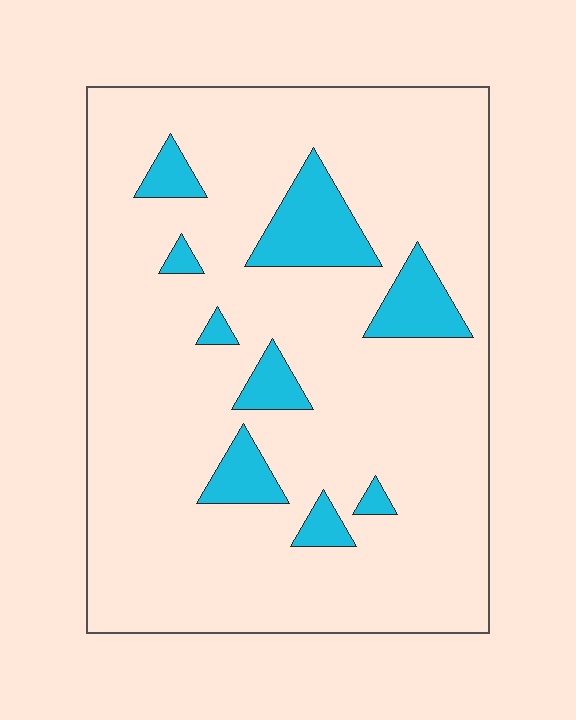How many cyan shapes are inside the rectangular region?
9.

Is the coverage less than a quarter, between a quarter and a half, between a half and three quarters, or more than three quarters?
Less than a quarter.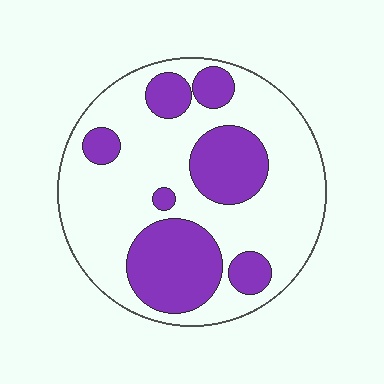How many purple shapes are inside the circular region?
7.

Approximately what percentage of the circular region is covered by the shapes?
Approximately 35%.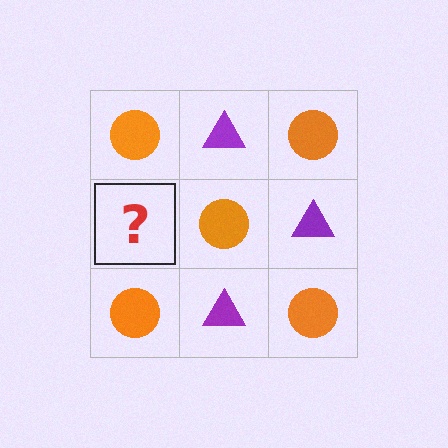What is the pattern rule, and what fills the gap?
The rule is that it alternates orange circle and purple triangle in a checkerboard pattern. The gap should be filled with a purple triangle.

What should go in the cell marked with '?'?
The missing cell should contain a purple triangle.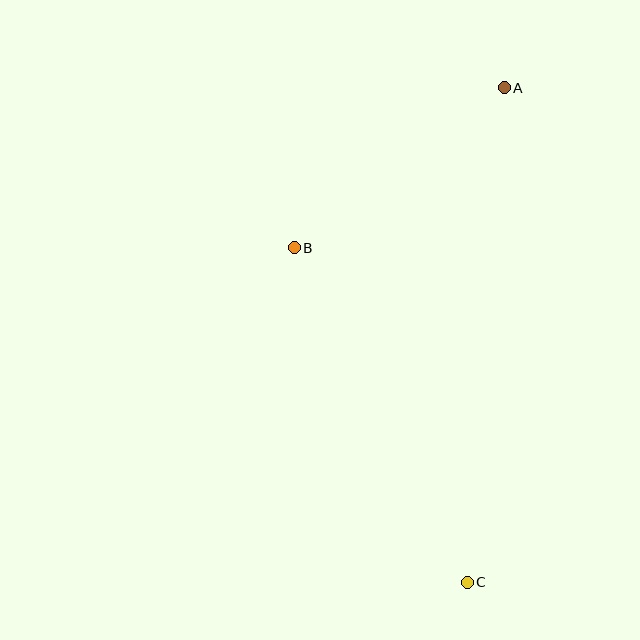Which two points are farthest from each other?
Points A and C are farthest from each other.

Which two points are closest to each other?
Points A and B are closest to each other.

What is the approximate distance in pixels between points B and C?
The distance between B and C is approximately 377 pixels.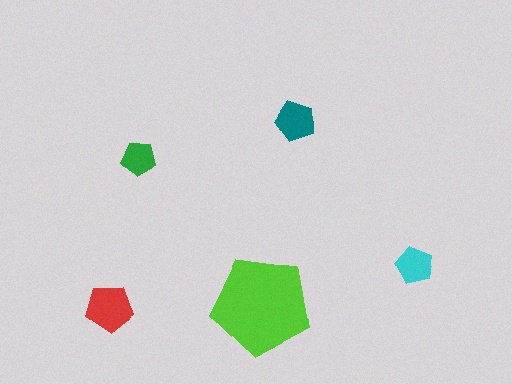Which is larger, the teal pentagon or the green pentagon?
The teal one.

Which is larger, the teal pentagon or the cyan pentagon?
The teal one.